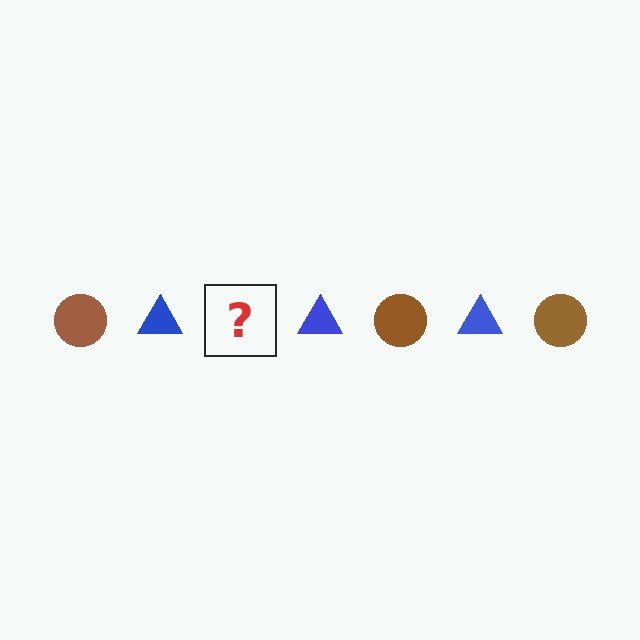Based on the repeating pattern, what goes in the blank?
The blank should be a brown circle.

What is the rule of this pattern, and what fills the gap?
The rule is that the pattern alternates between brown circle and blue triangle. The gap should be filled with a brown circle.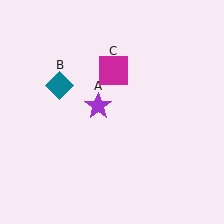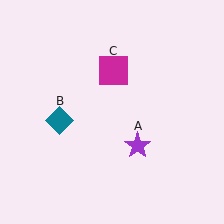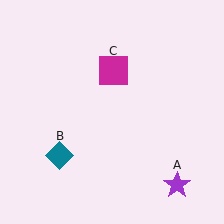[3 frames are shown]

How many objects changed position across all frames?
2 objects changed position: purple star (object A), teal diamond (object B).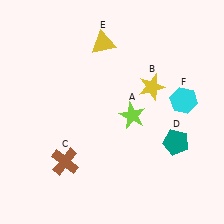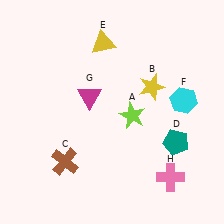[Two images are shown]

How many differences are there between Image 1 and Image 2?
There are 2 differences between the two images.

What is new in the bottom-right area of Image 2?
A pink cross (H) was added in the bottom-right area of Image 2.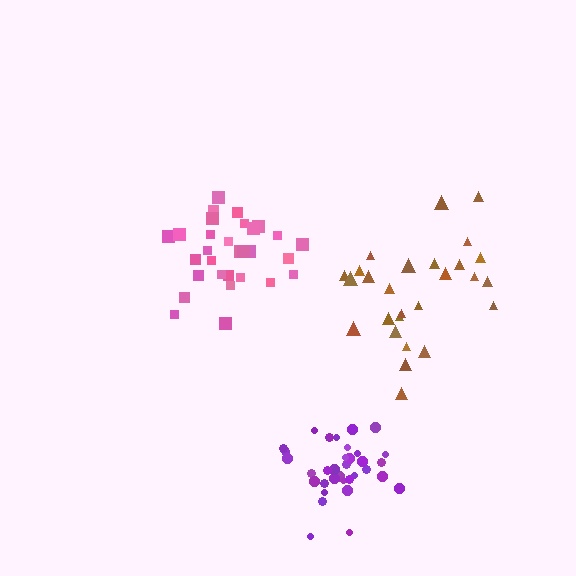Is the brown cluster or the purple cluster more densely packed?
Purple.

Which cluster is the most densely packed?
Purple.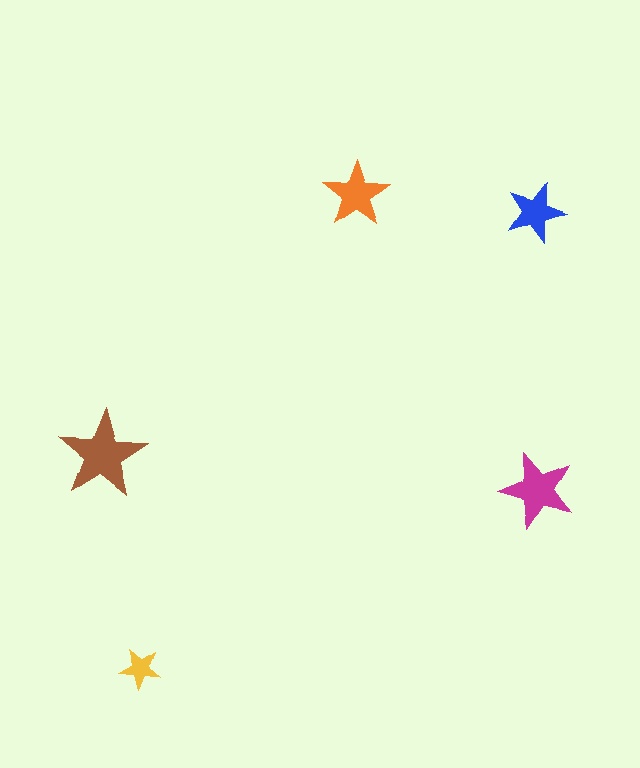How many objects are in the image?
There are 5 objects in the image.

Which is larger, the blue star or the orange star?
The orange one.